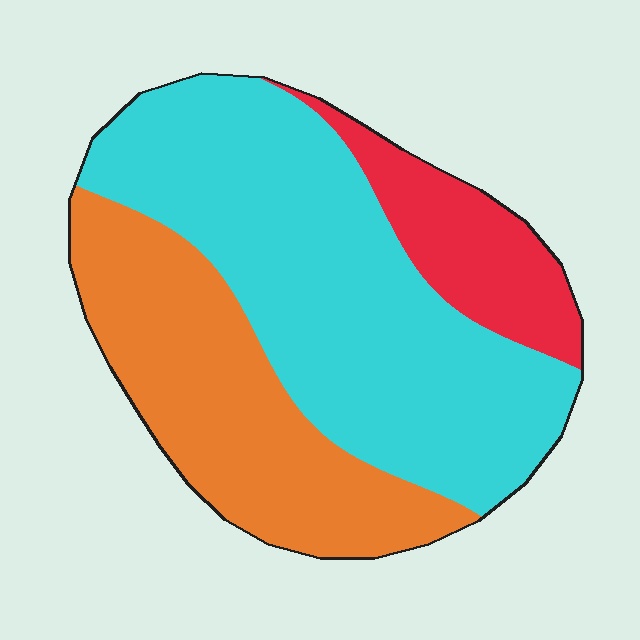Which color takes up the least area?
Red, at roughly 15%.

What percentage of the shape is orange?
Orange takes up about one third (1/3) of the shape.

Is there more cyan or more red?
Cyan.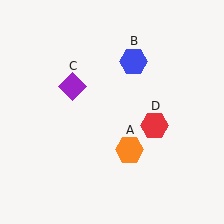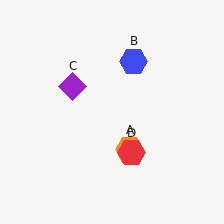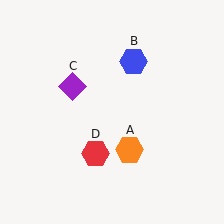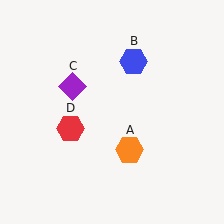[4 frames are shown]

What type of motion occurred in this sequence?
The red hexagon (object D) rotated clockwise around the center of the scene.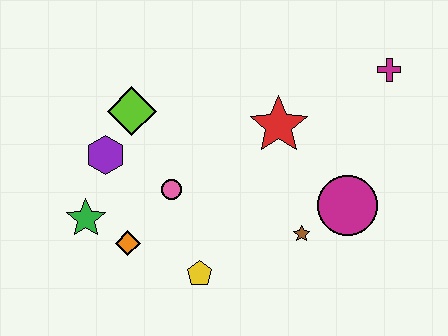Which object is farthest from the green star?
The magenta cross is farthest from the green star.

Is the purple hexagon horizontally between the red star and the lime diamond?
No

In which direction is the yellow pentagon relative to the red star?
The yellow pentagon is below the red star.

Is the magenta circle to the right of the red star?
Yes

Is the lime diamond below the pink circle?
No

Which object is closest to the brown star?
The magenta circle is closest to the brown star.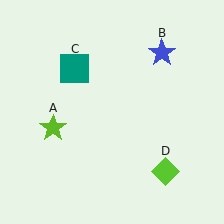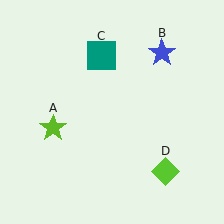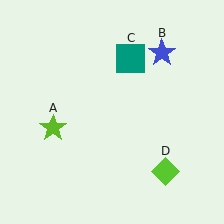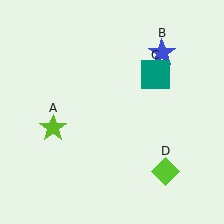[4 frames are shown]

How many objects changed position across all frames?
1 object changed position: teal square (object C).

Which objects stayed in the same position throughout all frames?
Lime star (object A) and blue star (object B) and lime diamond (object D) remained stationary.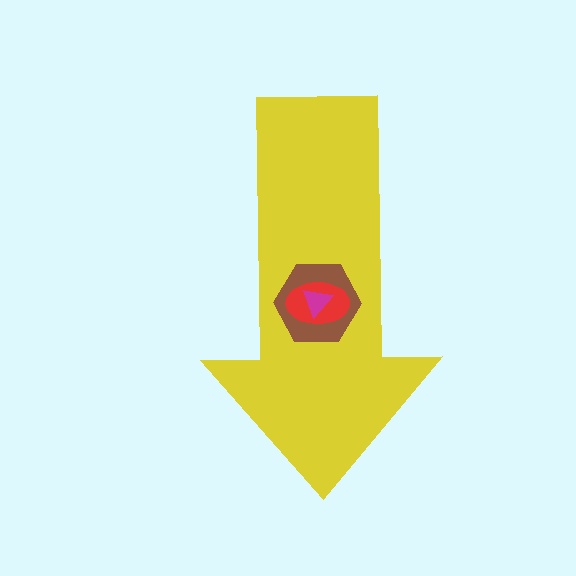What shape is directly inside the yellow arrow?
The brown hexagon.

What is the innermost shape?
The magenta triangle.